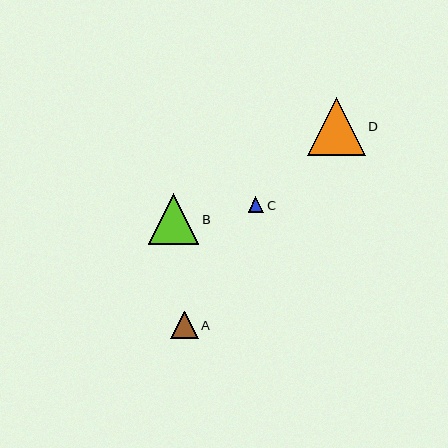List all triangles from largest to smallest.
From largest to smallest: D, B, A, C.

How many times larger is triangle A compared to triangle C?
Triangle A is approximately 1.8 times the size of triangle C.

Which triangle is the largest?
Triangle D is the largest with a size of approximately 58 pixels.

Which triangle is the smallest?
Triangle C is the smallest with a size of approximately 15 pixels.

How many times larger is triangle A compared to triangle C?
Triangle A is approximately 1.8 times the size of triangle C.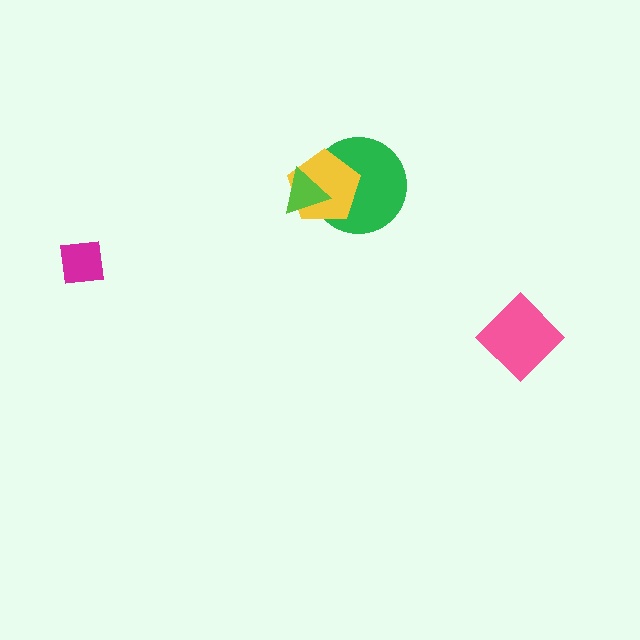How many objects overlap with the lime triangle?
2 objects overlap with the lime triangle.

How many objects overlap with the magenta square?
0 objects overlap with the magenta square.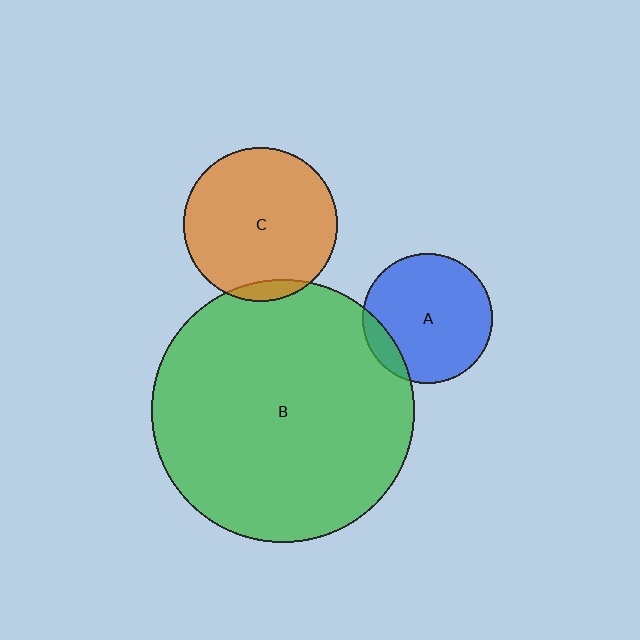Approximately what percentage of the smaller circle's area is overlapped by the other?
Approximately 10%.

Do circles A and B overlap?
Yes.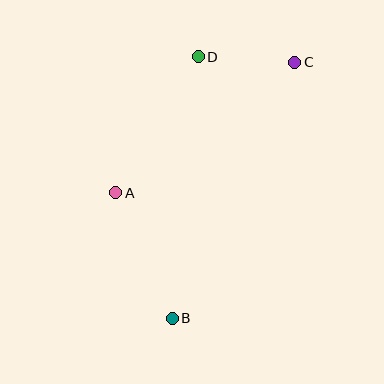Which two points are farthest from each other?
Points B and C are farthest from each other.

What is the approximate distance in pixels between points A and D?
The distance between A and D is approximately 159 pixels.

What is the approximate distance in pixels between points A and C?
The distance between A and C is approximately 221 pixels.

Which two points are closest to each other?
Points C and D are closest to each other.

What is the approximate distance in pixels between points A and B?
The distance between A and B is approximately 137 pixels.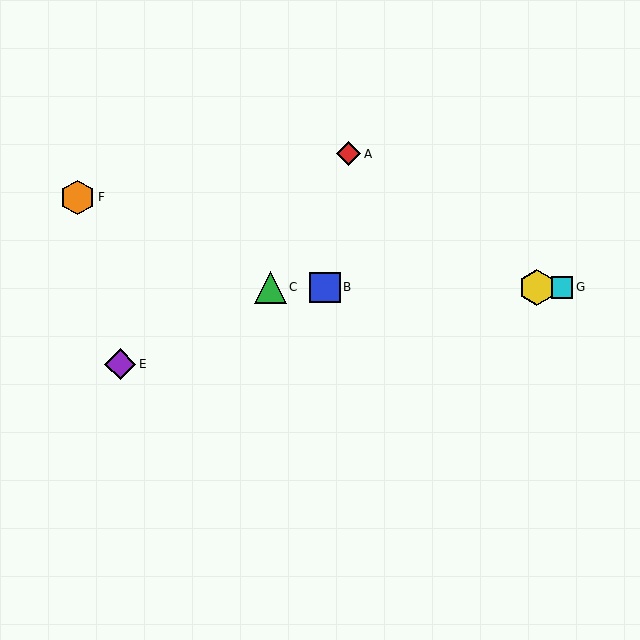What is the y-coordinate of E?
Object E is at y≈364.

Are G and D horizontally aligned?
Yes, both are at y≈287.